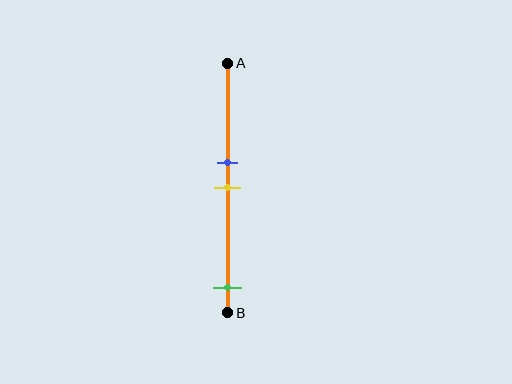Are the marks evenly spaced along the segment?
No, the marks are not evenly spaced.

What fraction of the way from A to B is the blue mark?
The blue mark is approximately 40% (0.4) of the way from A to B.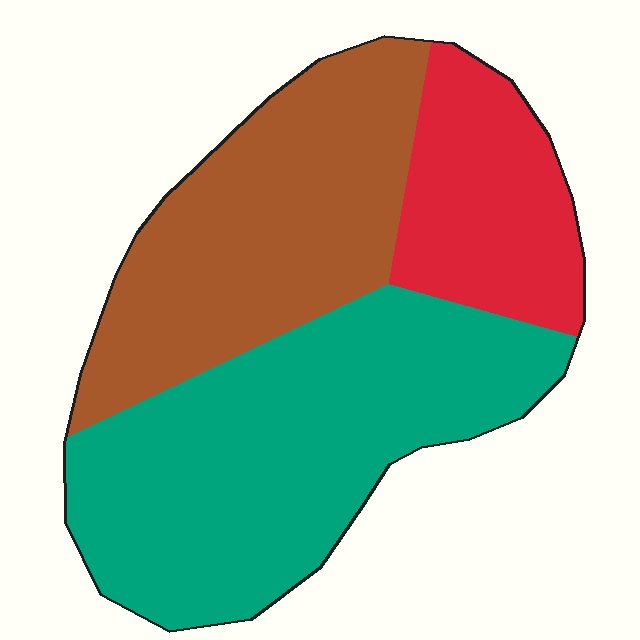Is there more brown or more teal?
Teal.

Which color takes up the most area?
Teal, at roughly 45%.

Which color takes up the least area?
Red, at roughly 20%.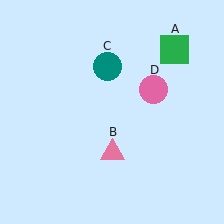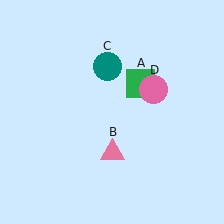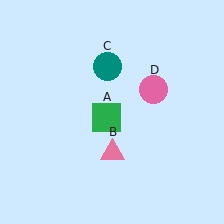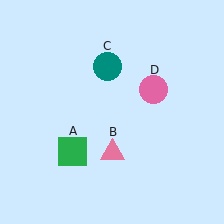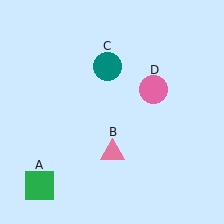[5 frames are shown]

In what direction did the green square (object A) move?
The green square (object A) moved down and to the left.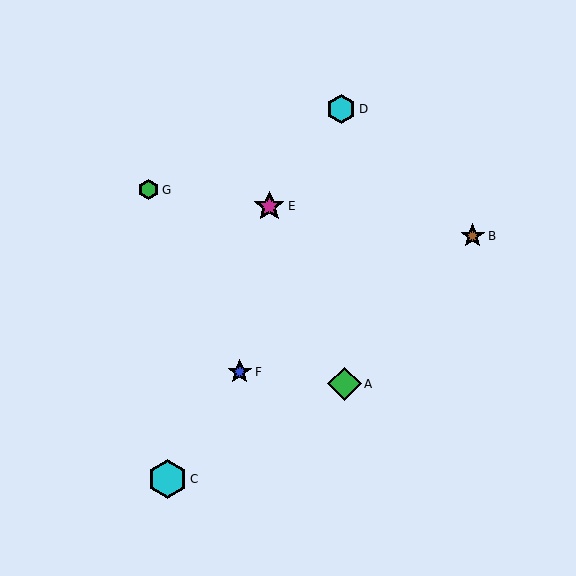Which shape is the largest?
The cyan hexagon (labeled C) is the largest.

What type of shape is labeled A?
Shape A is a green diamond.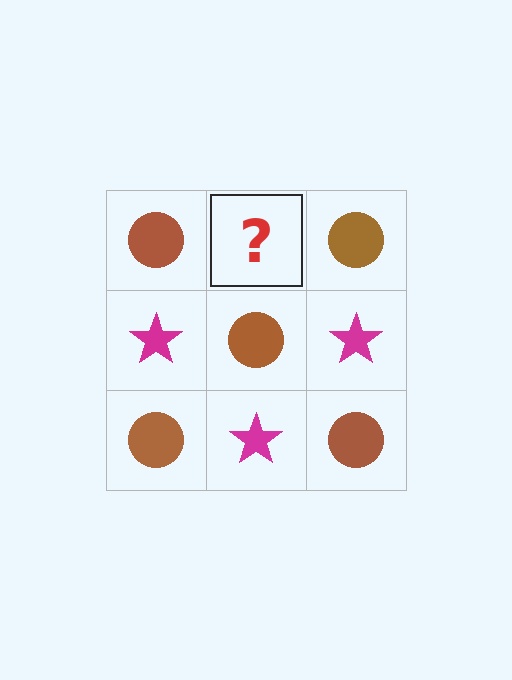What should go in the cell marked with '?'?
The missing cell should contain a magenta star.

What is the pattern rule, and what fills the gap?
The rule is that it alternates brown circle and magenta star in a checkerboard pattern. The gap should be filled with a magenta star.